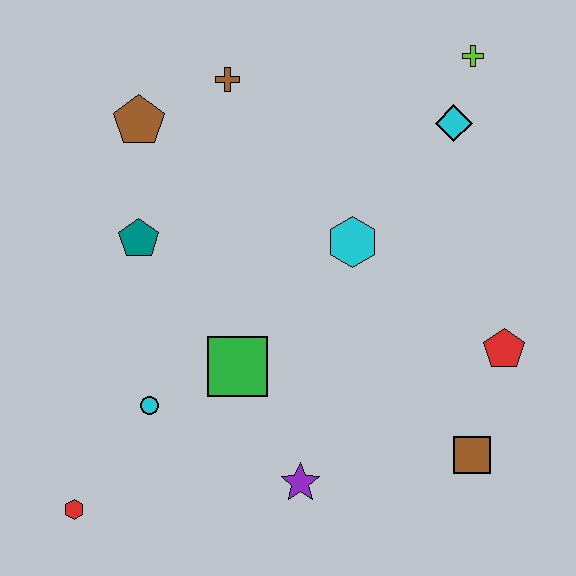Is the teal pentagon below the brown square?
No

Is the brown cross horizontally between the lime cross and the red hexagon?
Yes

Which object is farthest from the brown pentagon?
The brown square is farthest from the brown pentagon.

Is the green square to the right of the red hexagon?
Yes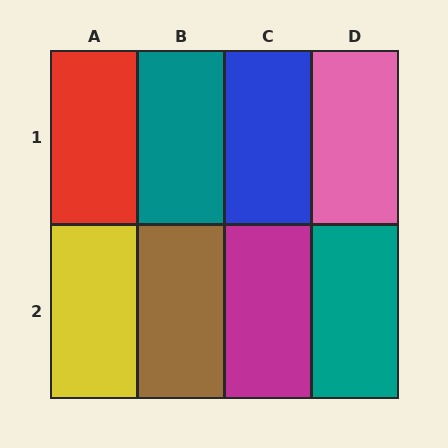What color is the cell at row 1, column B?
Teal.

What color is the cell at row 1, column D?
Pink.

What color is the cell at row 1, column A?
Red.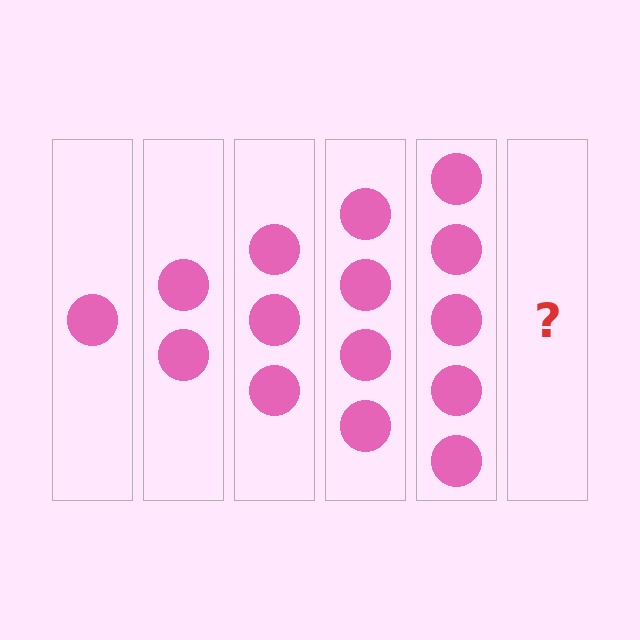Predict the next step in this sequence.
The next step is 6 circles.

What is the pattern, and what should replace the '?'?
The pattern is that each step adds one more circle. The '?' should be 6 circles.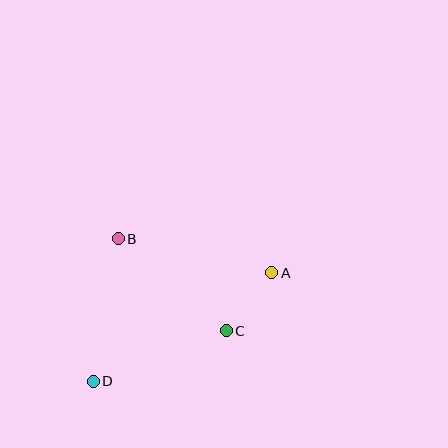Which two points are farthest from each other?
Points A and D are farthest from each other.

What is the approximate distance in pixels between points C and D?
The distance between C and D is approximately 142 pixels.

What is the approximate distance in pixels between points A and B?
The distance between A and B is approximately 157 pixels.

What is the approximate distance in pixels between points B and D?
The distance between B and D is approximately 145 pixels.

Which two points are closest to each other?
Points A and C are closest to each other.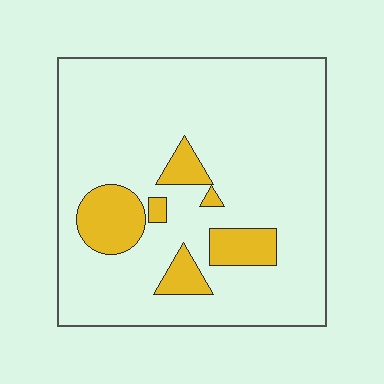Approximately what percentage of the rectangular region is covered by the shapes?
Approximately 15%.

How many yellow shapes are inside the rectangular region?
6.